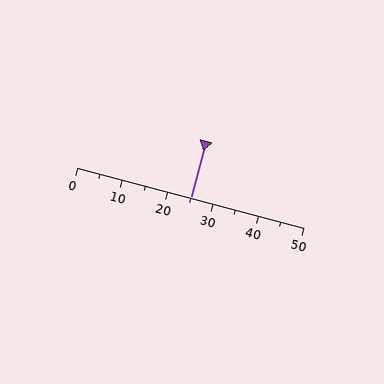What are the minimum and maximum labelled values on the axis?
The axis runs from 0 to 50.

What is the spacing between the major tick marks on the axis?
The major ticks are spaced 10 apart.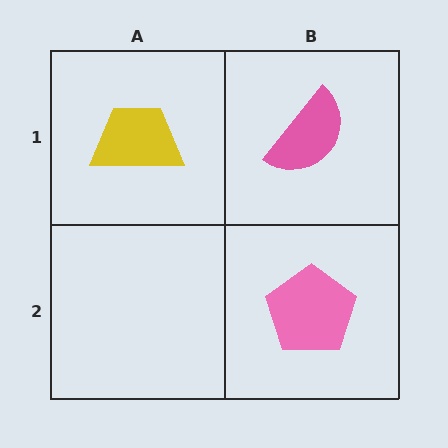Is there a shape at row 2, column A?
No, that cell is empty.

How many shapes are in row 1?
2 shapes.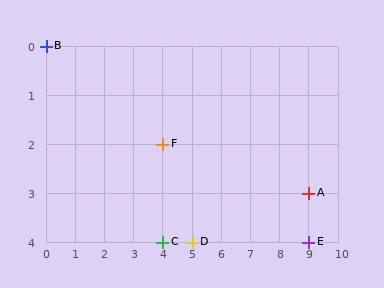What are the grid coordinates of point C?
Point C is at grid coordinates (4, 4).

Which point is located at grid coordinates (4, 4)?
Point C is at (4, 4).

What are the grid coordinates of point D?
Point D is at grid coordinates (5, 4).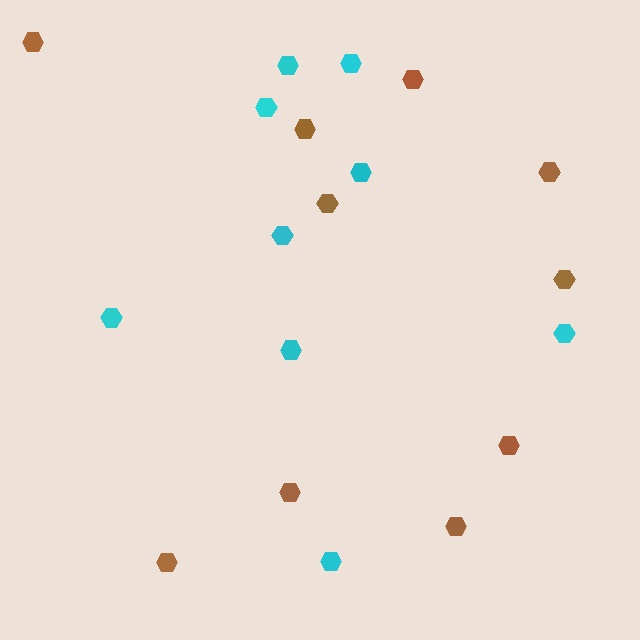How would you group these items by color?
There are 2 groups: one group of cyan hexagons (9) and one group of brown hexagons (10).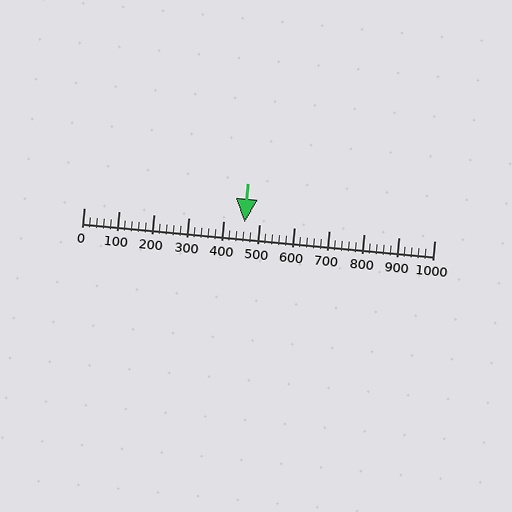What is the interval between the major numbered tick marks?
The major tick marks are spaced 100 units apart.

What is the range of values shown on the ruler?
The ruler shows values from 0 to 1000.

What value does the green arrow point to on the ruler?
The green arrow points to approximately 460.